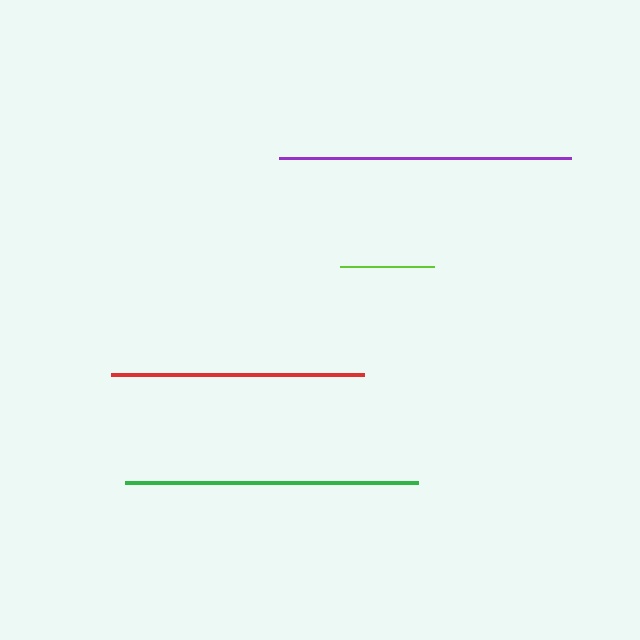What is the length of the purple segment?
The purple segment is approximately 291 pixels long.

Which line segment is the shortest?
The lime line is the shortest at approximately 94 pixels.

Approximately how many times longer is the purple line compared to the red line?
The purple line is approximately 1.2 times the length of the red line.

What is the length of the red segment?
The red segment is approximately 253 pixels long.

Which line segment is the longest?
The green line is the longest at approximately 293 pixels.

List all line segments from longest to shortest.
From longest to shortest: green, purple, red, lime.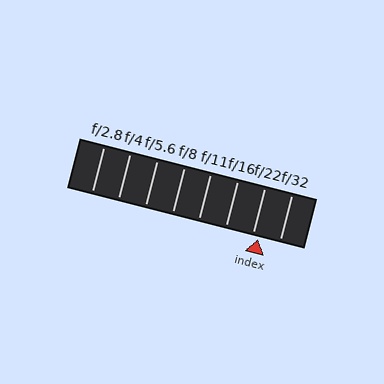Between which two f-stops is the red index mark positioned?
The index mark is between f/22 and f/32.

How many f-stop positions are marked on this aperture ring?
There are 8 f-stop positions marked.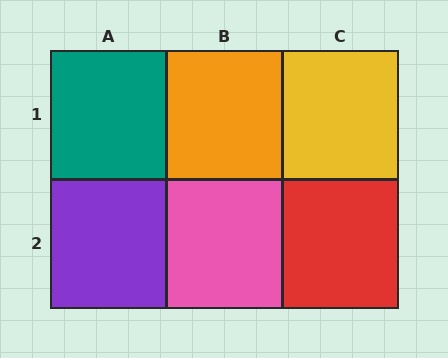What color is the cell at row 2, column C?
Red.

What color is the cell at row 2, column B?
Pink.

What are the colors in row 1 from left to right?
Teal, orange, yellow.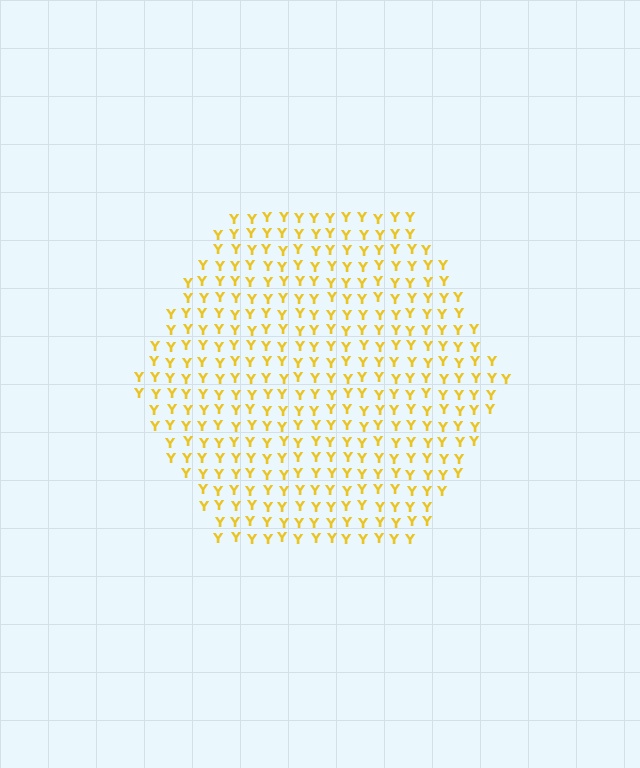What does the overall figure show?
The overall figure shows a hexagon.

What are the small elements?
The small elements are letter Y's.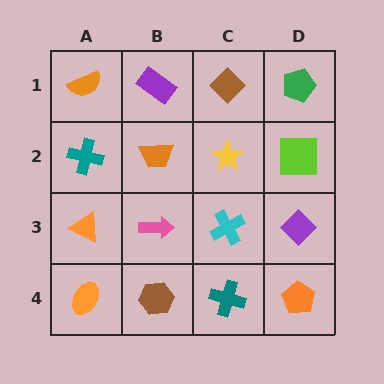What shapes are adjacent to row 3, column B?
An orange trapezoid (row 2, column B), a brown hexagon (row 4, column B), an orange triangle (row 3, column A), a cyan cross (row 3, column C).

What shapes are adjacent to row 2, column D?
A green pentagon (row 1, column D), a purple diamond (row 3, column D), a yellow star (row 2, column C).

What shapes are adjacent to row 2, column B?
A purple rectangle (row 1, column B), a pink arrow (row 3, column B), a teal cross (row 2, column A), a yellow star (row 2, column C).